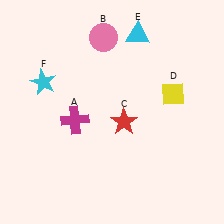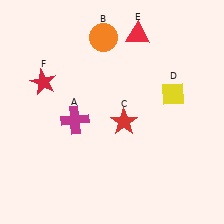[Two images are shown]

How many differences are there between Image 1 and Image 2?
There are 3 differences between the two images.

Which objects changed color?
B changed from pink to orange. E changed from cyan to red. F changed from cyan to red.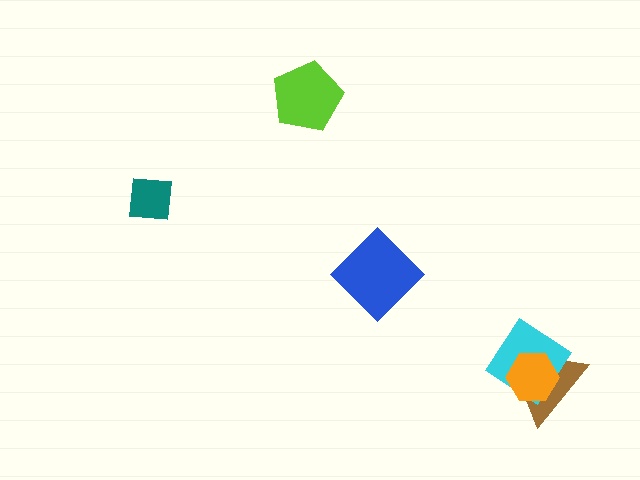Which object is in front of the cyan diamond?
The orange hexagon is in front of the cyan diamond.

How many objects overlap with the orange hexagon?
2 objects overlap with the orange hexagon.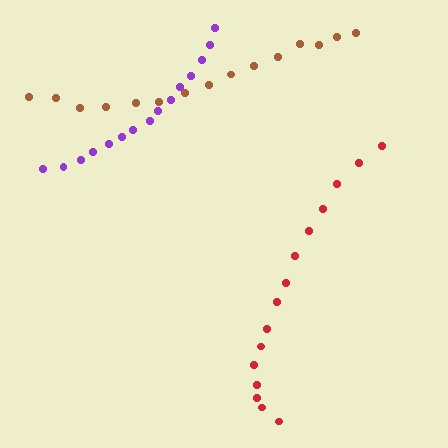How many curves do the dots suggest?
There are 3 distinct paths.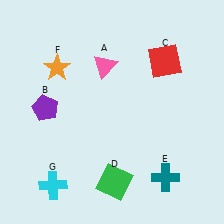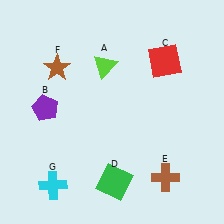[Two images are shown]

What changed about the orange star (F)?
In Image 1, F is orange. In Image 2, it changed to brown.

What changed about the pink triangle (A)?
In Image 1, A is pink. In Image 2, it changed to lime.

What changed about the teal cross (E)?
In Image 1, E is teal. In Image 2, it changed to brown.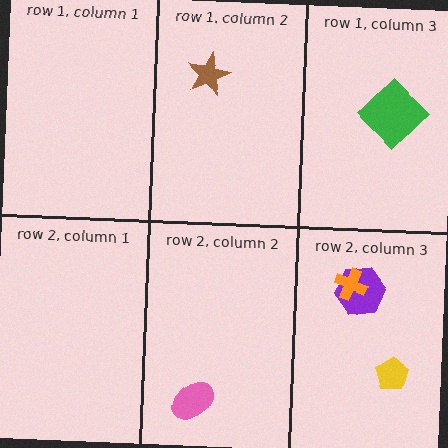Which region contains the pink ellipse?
The row 2, column 2 region.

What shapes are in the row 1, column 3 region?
The green diamond.